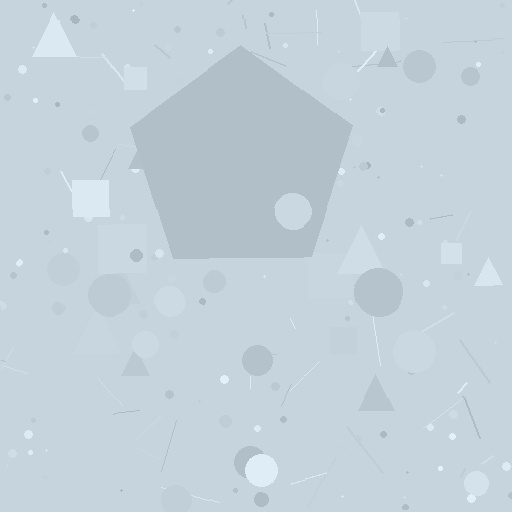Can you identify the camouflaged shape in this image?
The camouflaged shape is a pentagon.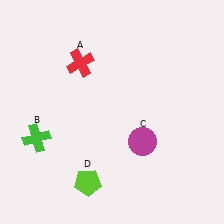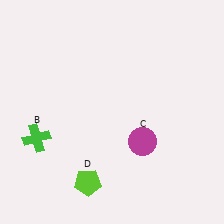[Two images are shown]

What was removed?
The red cross (A) was removed in Image 2.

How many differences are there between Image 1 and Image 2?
There is 1 difference between the two images.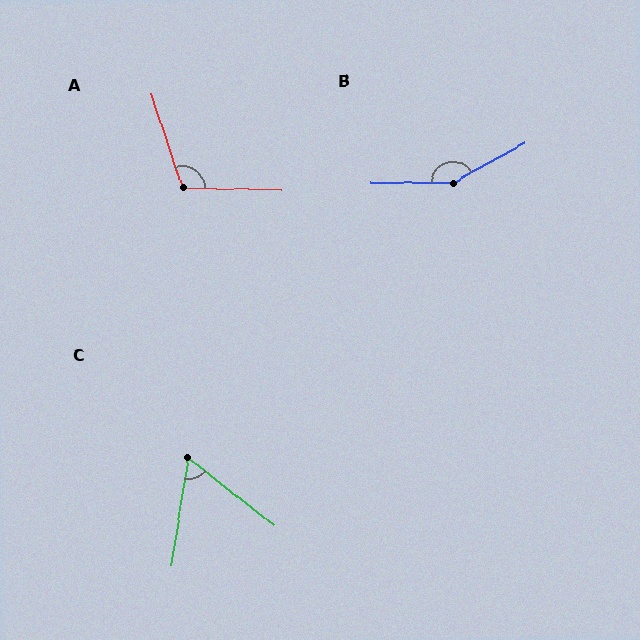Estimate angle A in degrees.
Approximately 109 degrees.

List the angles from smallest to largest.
C (61°), A (109°), B (151°).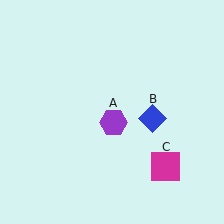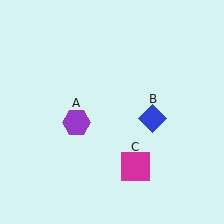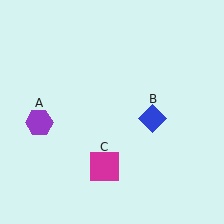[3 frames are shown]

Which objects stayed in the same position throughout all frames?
Blue diamond (object B) remained stationary.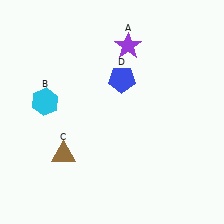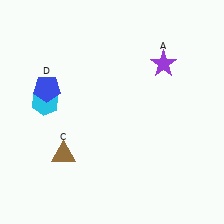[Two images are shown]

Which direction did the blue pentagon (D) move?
The blue pentagon (D) moved left.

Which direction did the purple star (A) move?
The purple star (A) moved right.